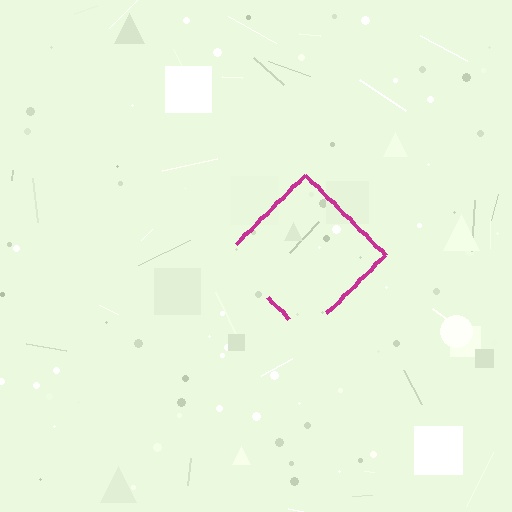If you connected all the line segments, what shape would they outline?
They would outline a diamond.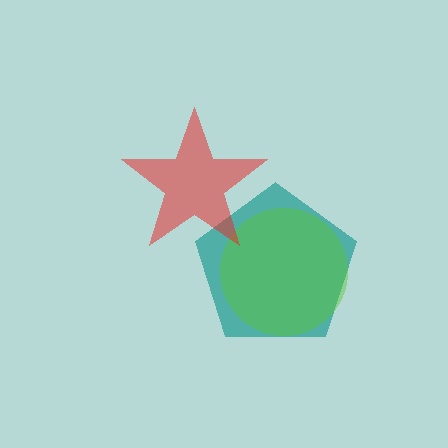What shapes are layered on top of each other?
The layered shapes are: a teal pentagon, a lime circle, a red star.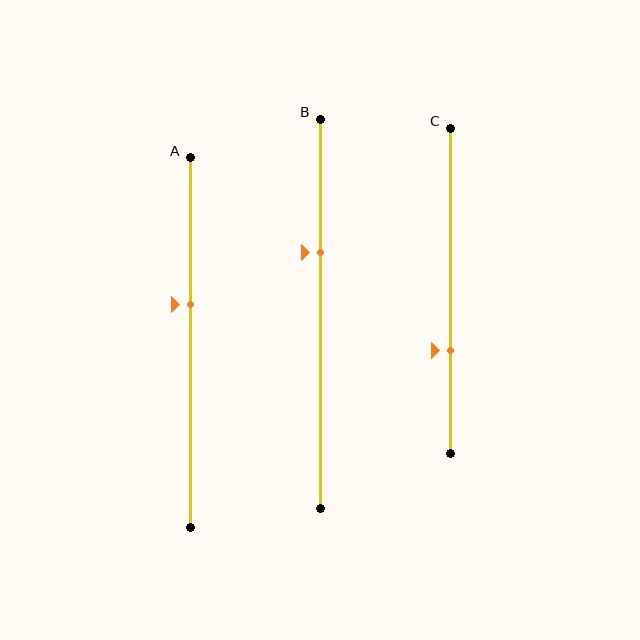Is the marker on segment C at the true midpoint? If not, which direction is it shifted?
No, the marker on segment C is shifted downward by about 19% of the segment length.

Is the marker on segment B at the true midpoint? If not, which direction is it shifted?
No, the marker on segment B is shifted upward by about 16% of the segment length.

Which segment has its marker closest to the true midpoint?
Segment A has its marker closest to the true midpoint.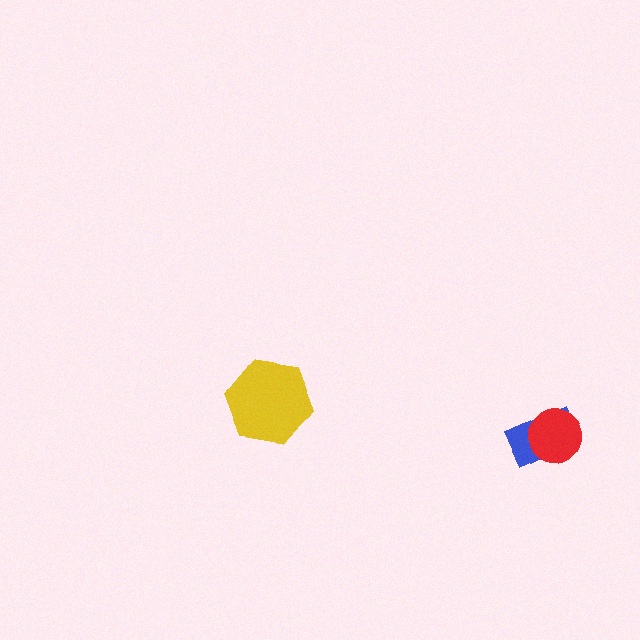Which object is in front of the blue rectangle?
The red circle is in front of the blue rectangle.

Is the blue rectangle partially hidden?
Yes, it is partially covered by another shape.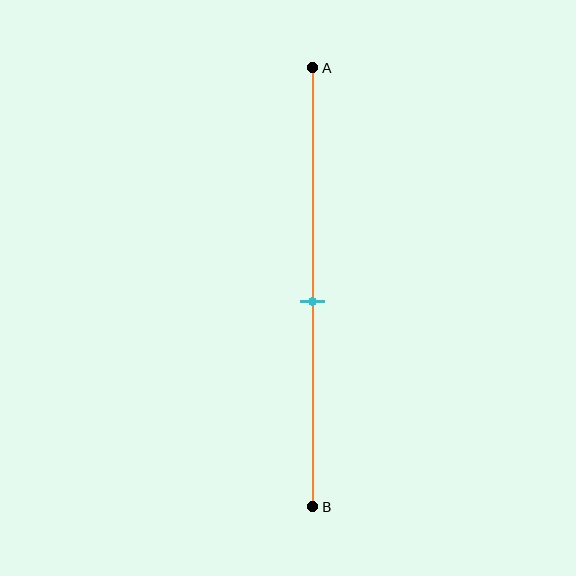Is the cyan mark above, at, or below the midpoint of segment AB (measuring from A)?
The cyan mark is below the midpoint of segment AB.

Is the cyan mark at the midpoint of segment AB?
No, the mark is at about 55% from A, not at the 50% midpoint.